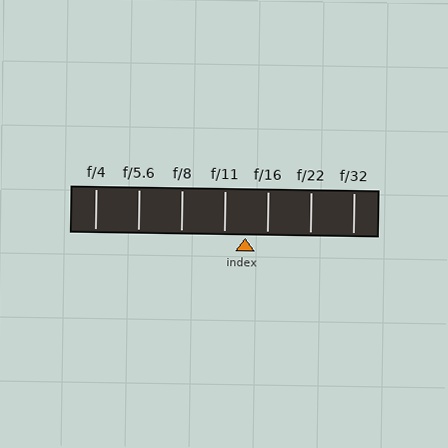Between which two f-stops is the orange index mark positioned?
The index mark is between f/11 and f/16.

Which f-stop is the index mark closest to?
The index mark is closest to f/11.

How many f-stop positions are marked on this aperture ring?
There are 7 f-stop positions marked.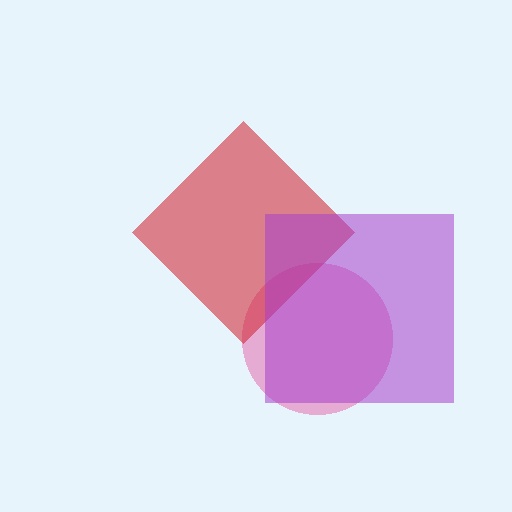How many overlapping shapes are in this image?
There are 3 overlapping shapes in the image.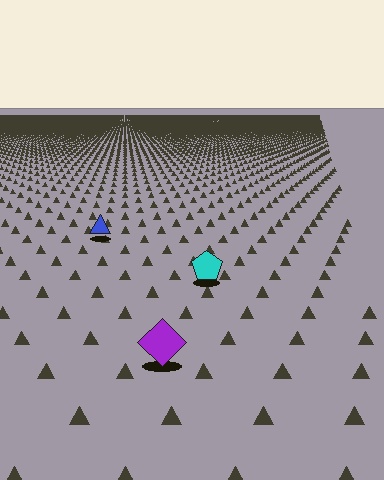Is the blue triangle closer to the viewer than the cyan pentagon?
No. The cyan pentagon is closer — you can tell from the texture gradient: the ground texture is coarser near it.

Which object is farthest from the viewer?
The blue triangle is farthest from the viewer. It appears smaller and the ground texture around it is denser.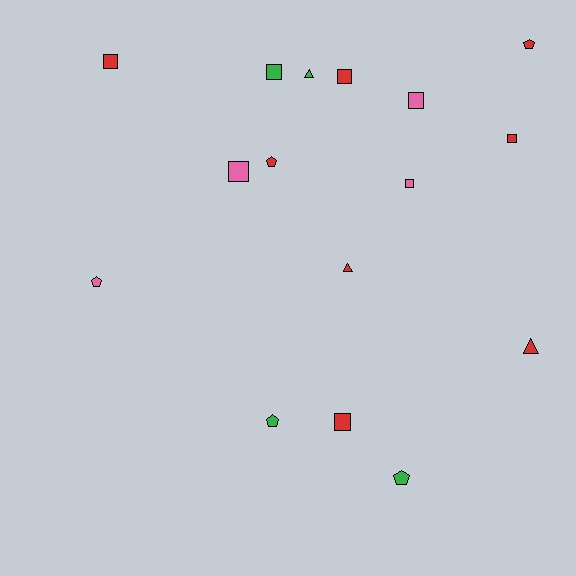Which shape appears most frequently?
Square, with 8 objects.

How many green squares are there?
There is 1 green square.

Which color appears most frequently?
Red, with 8 objects.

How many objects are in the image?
There are 16 objects.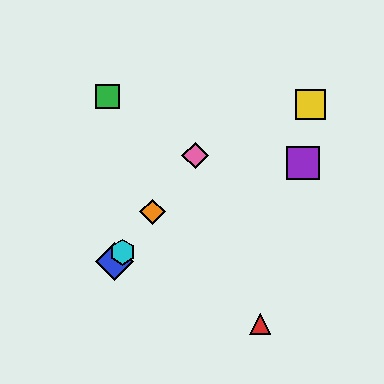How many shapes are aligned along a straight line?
4 shapes (the blue diamond, the orange diamond, the cyan hexagon, the pink diamond) are aligned along a straight line.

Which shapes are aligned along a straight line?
The blue diamond, the orange diamond, the cyan hexagon, the pink diamond are aligned along a straight line.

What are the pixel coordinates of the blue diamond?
The blue diamond is at (115, 262).